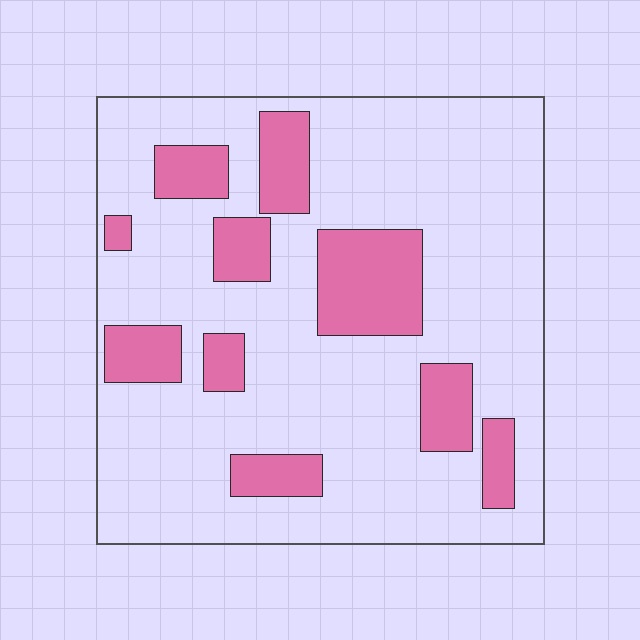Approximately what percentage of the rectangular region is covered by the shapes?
Approximately 20%.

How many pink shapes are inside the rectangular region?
10.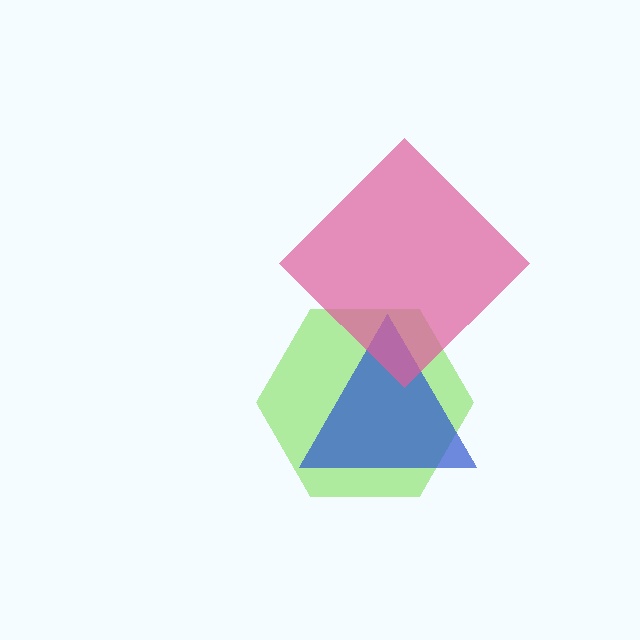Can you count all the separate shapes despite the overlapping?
Yes, there are 3 separate shapes.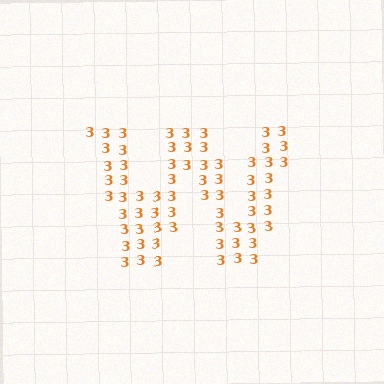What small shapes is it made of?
It is made of small digit 3's.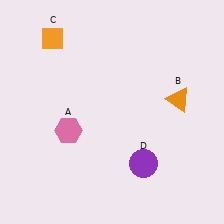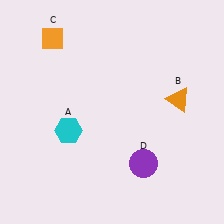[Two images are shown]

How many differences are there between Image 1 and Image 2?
There is 1 difference between the two images.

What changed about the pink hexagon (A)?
In Image 1, A is pink. In Image 2, it changed to cyan.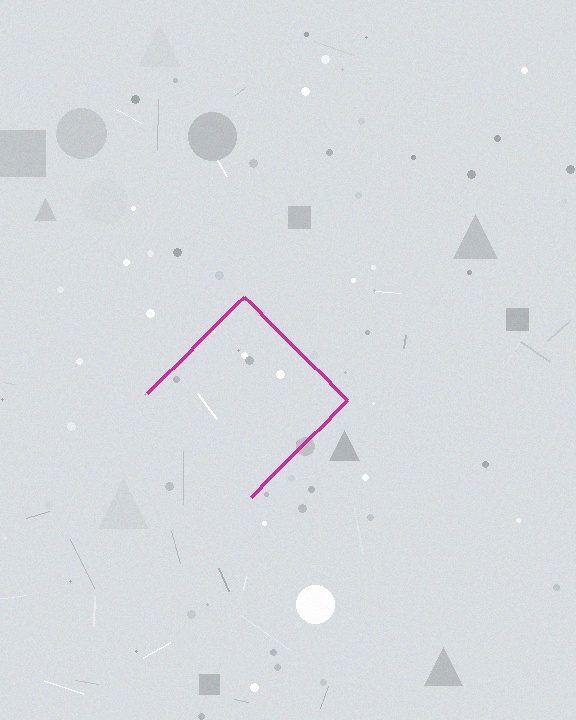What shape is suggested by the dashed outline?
The dashed outline suggests a diamond.